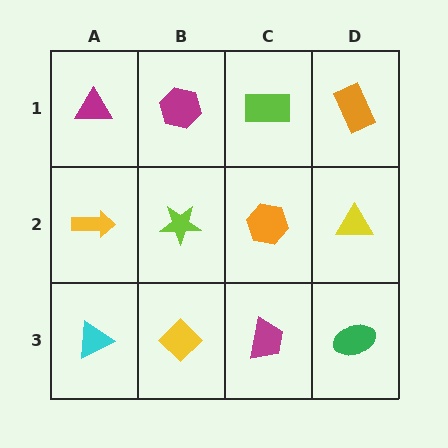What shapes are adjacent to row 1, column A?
A yellow arrow (row 2, column A), a magenta hexagon (row 1, column B).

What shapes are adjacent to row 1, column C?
An orange hexagon (row 2, column C), a magenta hexagon (row 1, column B), an orange rectangle (row 1, column D).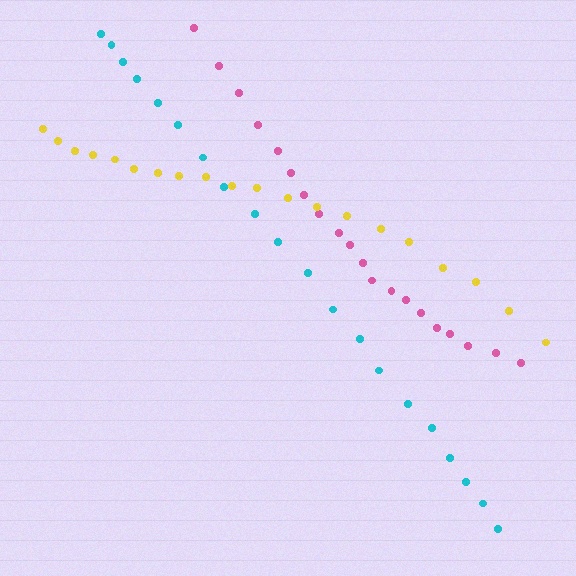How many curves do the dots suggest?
There are 3 distinct paths.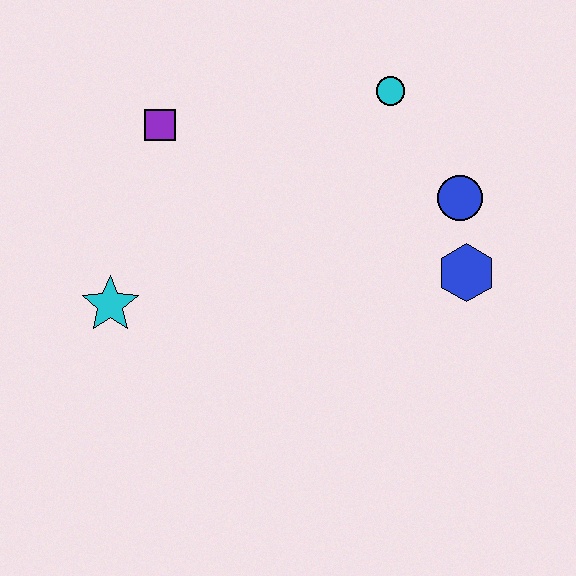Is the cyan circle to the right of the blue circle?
No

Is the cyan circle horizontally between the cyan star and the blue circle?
Yes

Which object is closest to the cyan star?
The purple square is closest to the cyan star.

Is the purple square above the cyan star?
Yes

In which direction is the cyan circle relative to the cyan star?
The cyan circle is to the right of the cyan star.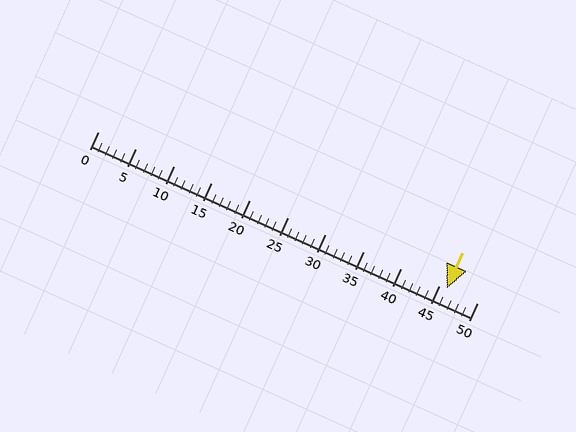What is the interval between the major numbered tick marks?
The major tick marks are spaced 5 units apart.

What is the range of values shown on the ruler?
The ruler shows values from 0 to 50.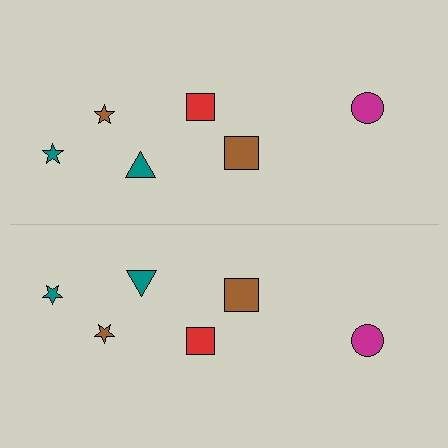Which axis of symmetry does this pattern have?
The pattern has a horizontal axis of symmetry running through the center of the image.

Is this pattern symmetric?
Yes, this pattern has bilateral (reflection) symmetry.